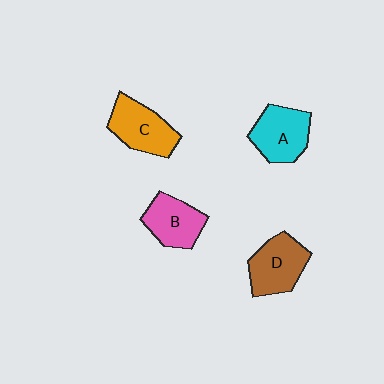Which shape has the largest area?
Shape C (orange).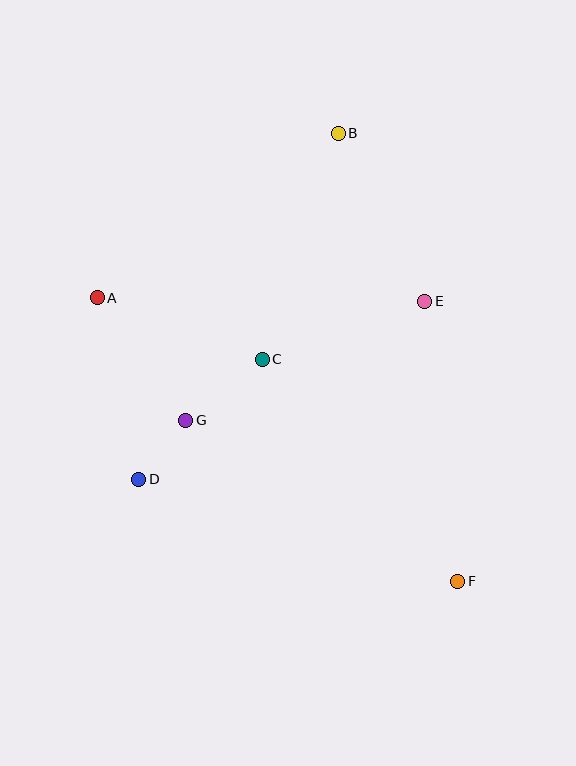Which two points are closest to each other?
Points D and G are closest to each other.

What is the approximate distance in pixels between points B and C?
The distance between B and C is approximately 238 pixels.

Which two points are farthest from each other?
Points B and F are farthest from each other.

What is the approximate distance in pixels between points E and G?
The distance between E and G is approximately 267 pixels.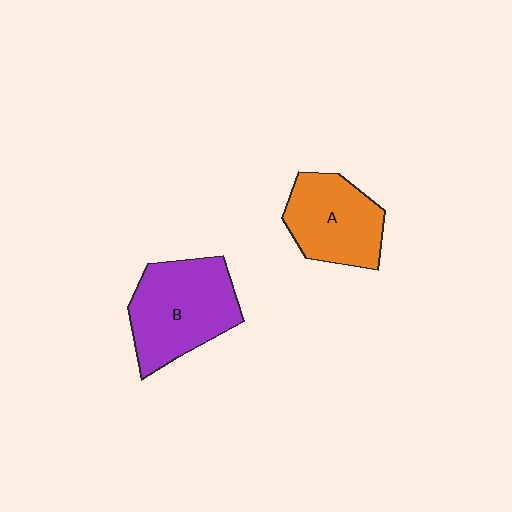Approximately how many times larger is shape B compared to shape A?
Approximately 1.3 times.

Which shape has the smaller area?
Shape A (orange).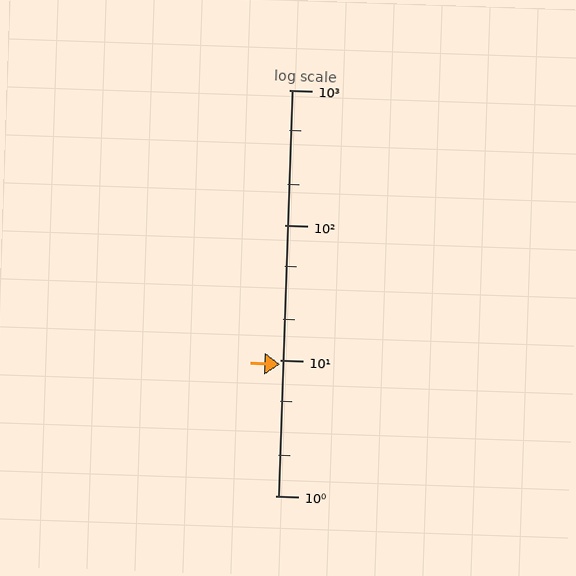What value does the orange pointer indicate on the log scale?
The pointer indicates approximately 9.3.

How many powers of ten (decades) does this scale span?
The scale spans 3 decades, from 1 to 1000.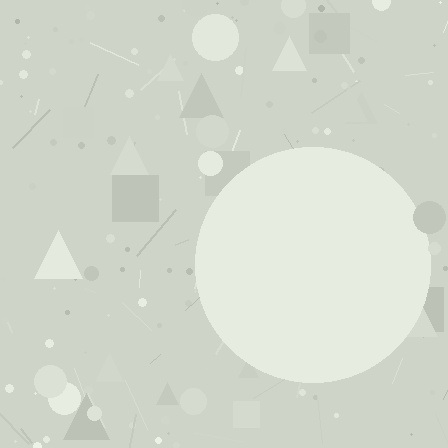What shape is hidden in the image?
A circle is hidden in the image.